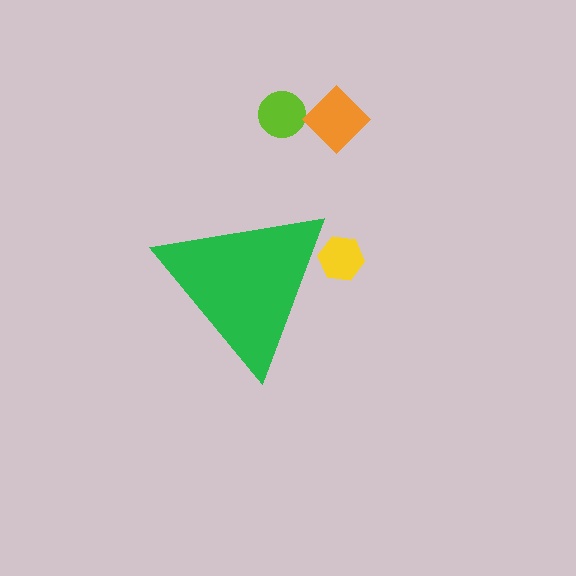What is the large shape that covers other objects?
A green triangle.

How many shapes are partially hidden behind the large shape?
1 shape is partially hidden.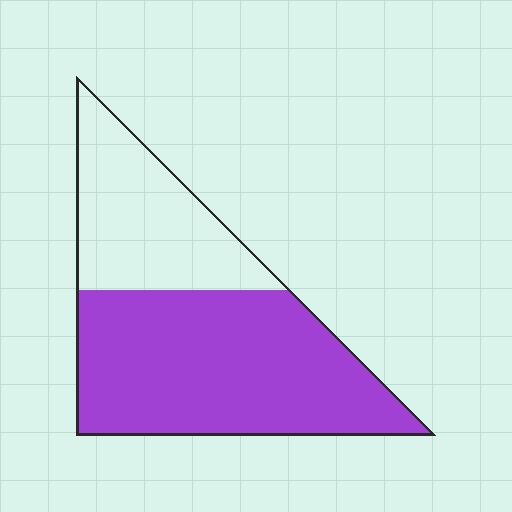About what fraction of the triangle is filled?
About two thirds (2/3).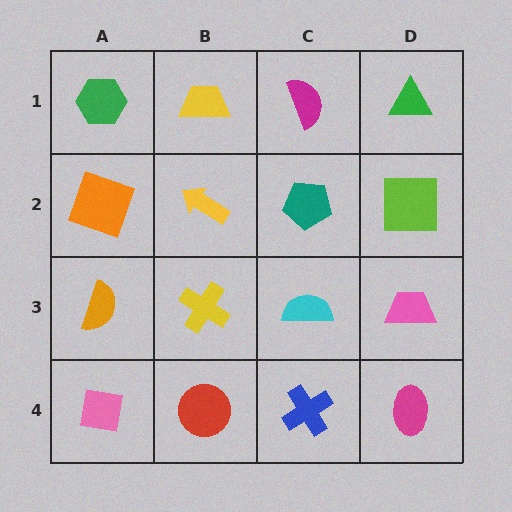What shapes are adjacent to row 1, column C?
A teal pentagon (row 2, column C), a yellow trapezoid (row 1, column B), a green triangle (row 1, column D).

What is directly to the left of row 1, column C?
A yellow trapezoid.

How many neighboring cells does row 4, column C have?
3.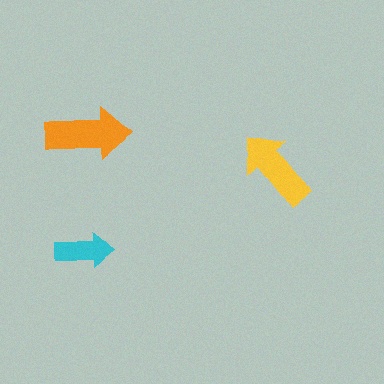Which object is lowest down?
The cyan arrow is bottommost.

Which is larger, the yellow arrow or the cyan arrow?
The yellow one.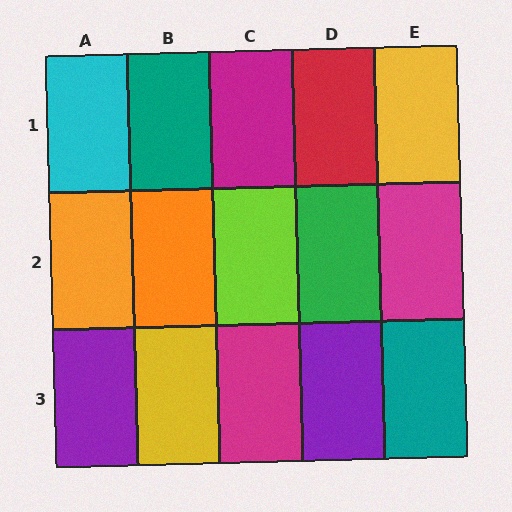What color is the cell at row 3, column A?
Purple.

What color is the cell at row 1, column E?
Yellow.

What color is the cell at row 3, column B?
Yellow.